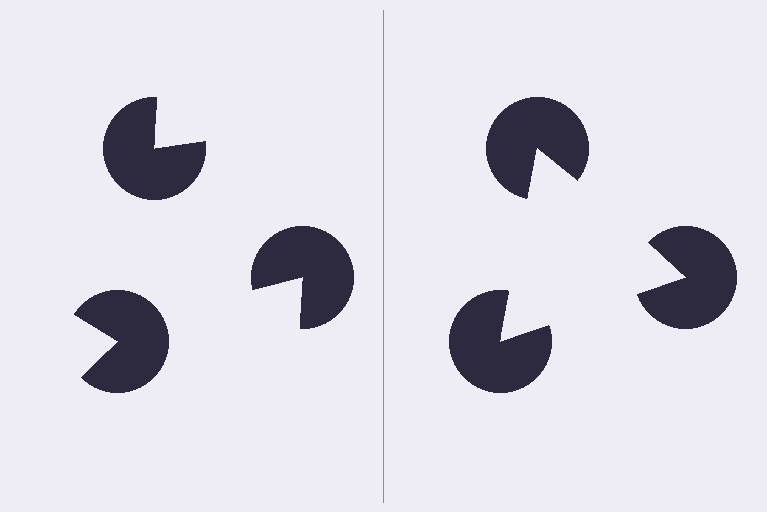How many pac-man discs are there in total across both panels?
6 — 3 on each side.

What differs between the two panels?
The pac-man discs are positioned identically on both sides; only the wedge orientations differ. On the right they align to a triangle; on the left they are misaligned.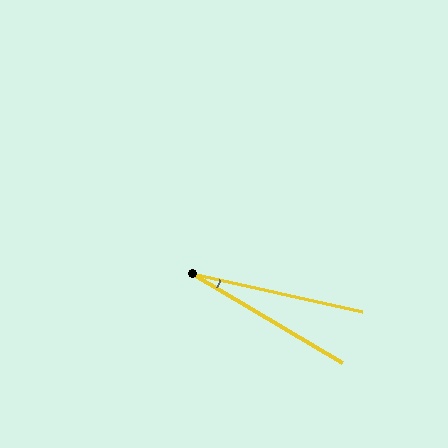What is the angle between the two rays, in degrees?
Approximately 18 degrees.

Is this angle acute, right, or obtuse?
It is acute.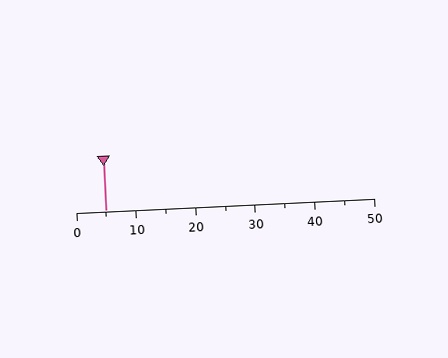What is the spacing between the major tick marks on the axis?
The major ticks are spaced 10 apart.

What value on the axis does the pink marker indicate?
The marker indicates approximately 5.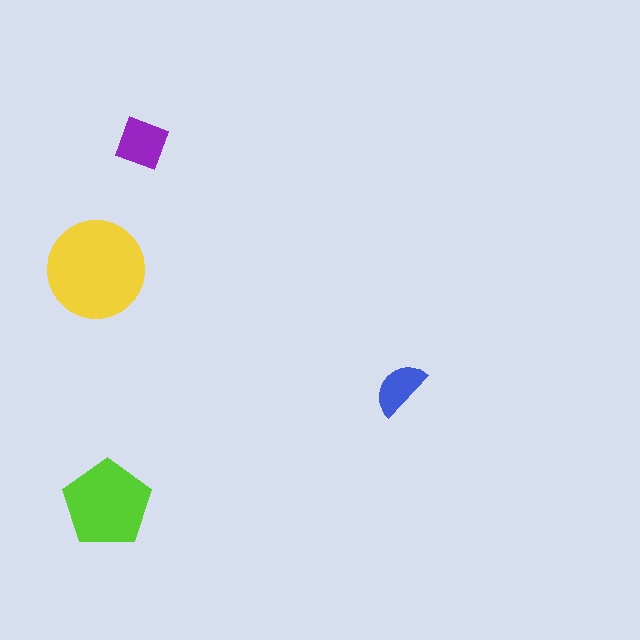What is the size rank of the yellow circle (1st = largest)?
1st.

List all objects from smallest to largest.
The blue semicircle, the purple square, the lime pentagon, the yellow circle.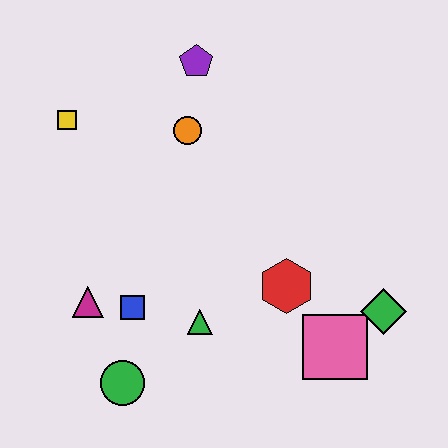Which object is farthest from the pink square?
The yellow square is farthest from the pink square.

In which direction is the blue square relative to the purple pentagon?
The blue square is below the purple pentagon.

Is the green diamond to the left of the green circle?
No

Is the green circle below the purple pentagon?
Yes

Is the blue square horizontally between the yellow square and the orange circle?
Yes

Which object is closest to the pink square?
The green diamond is closest to the pink square.